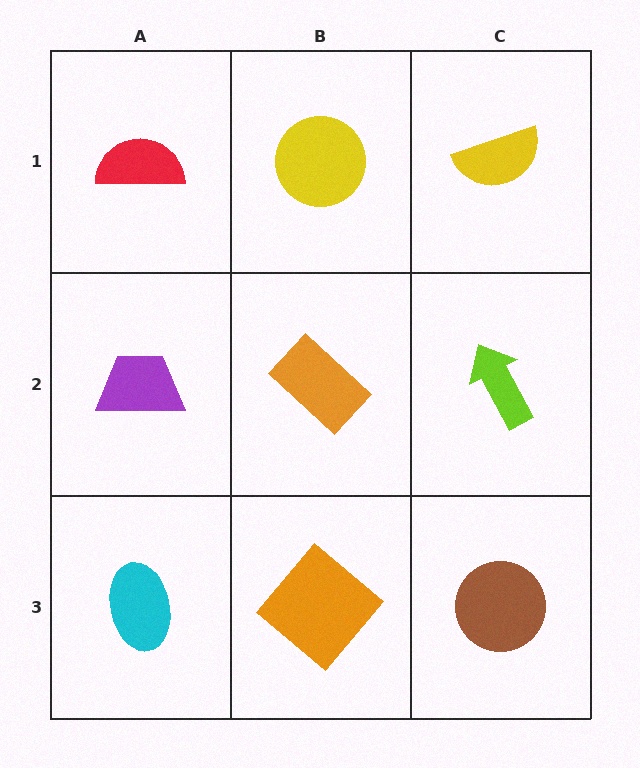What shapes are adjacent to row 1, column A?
A purple trapezoid (row 2, column A), a yellow circle (row 1, column B).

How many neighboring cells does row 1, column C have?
2.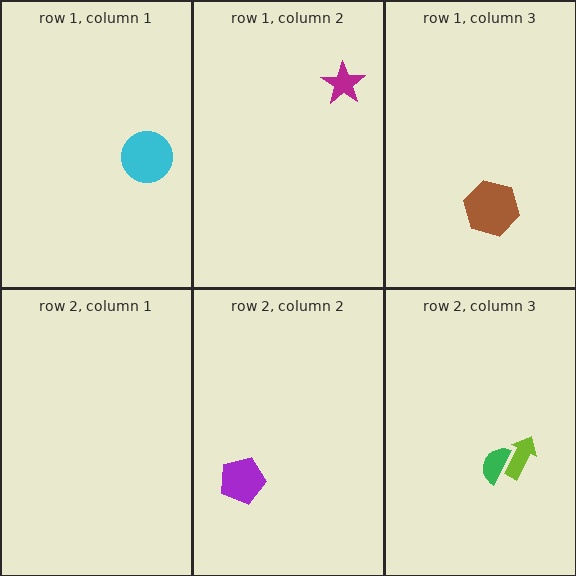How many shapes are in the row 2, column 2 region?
1.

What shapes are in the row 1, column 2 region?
The magenta star.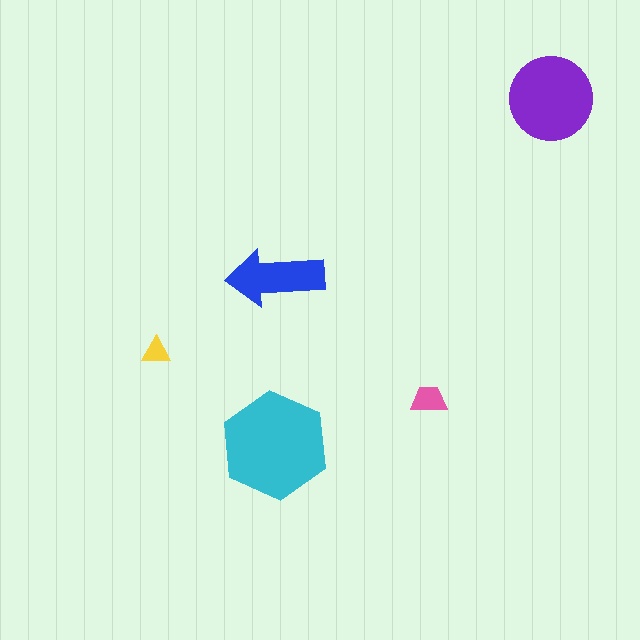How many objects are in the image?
There are 5 objects in the image.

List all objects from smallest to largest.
The yellow triangle, the pink trapezoid, the blue arrow, the purple circle, the cyan hexagon.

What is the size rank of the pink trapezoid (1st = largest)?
4th.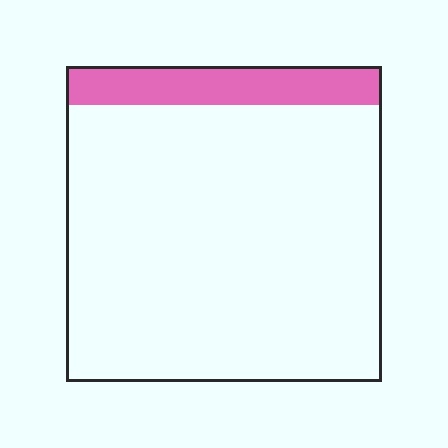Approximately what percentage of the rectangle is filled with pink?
Approximately 10%.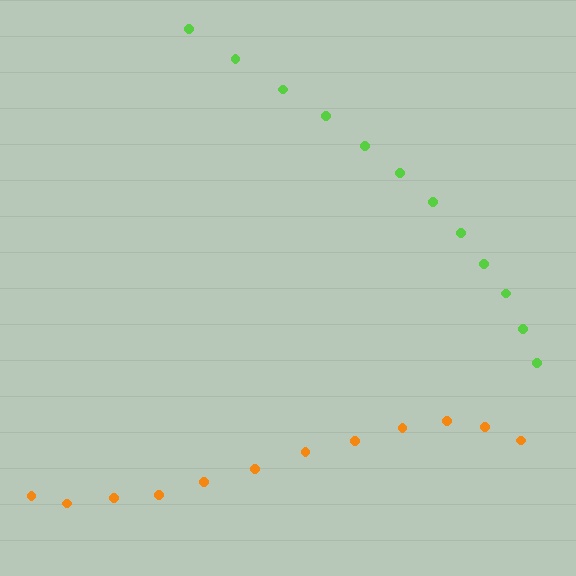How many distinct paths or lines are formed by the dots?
There are 2 distinct paths.